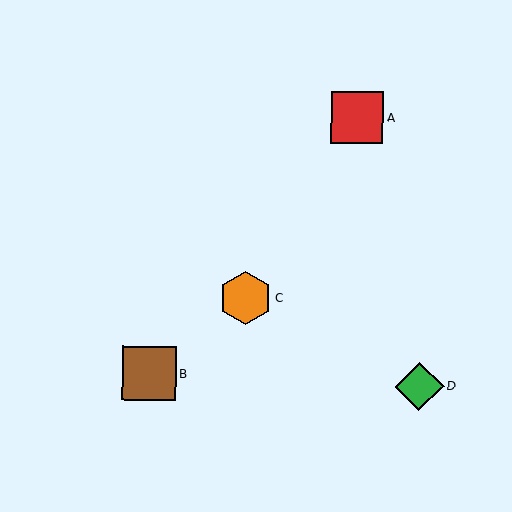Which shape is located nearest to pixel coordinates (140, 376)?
The brown square (labeled B) at (149, 373) is nearest to that location.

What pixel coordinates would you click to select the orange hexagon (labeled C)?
Click at (245, 298) to select the orange hexagon C.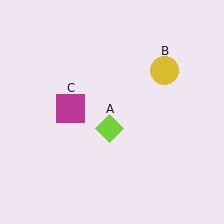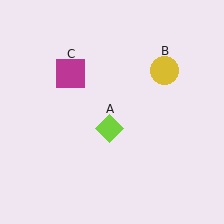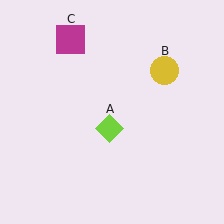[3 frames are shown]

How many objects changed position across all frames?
1 object changed position: magenta square (object C).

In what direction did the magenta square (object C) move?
The magenta square (object C) moved up.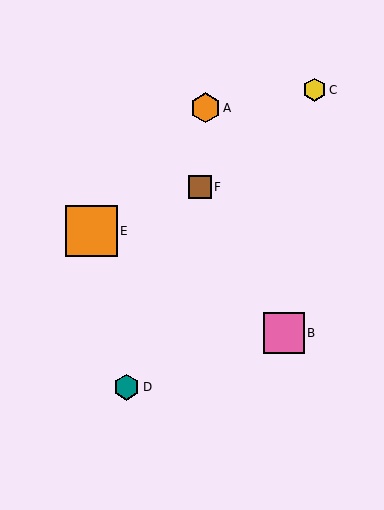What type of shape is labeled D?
Shape D is a teal hexagon.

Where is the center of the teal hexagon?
The center of the teal hexagon is at (127, 387).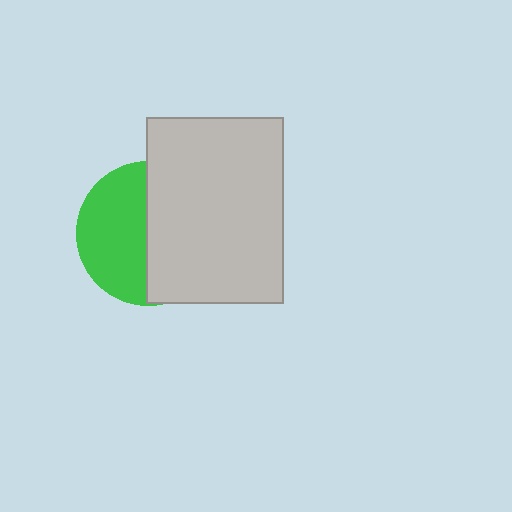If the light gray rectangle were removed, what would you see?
You would see the complete green circle.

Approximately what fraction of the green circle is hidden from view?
Roughly 52% of the green circle is hidden behind the light gray rectangle.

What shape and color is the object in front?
The object in front is a light gray rectangle.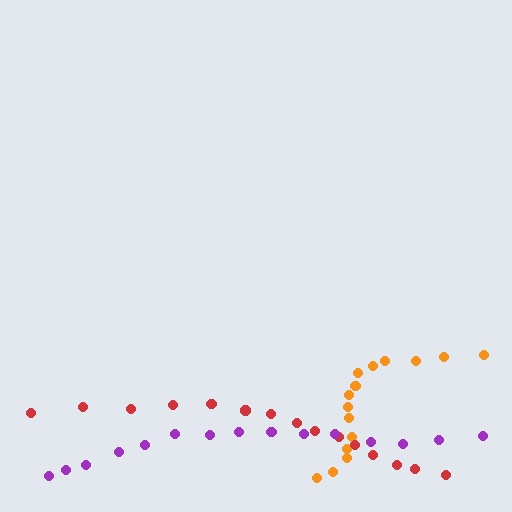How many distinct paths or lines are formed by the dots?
There are 3 distinct paths.